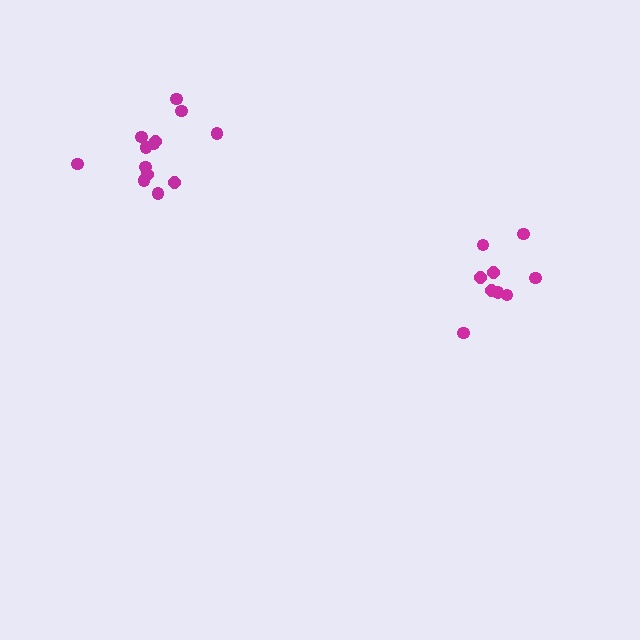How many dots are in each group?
Group 1: 9 dots, Group 2: 13 dots (22 total).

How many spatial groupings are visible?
There are 2 spatial groupings.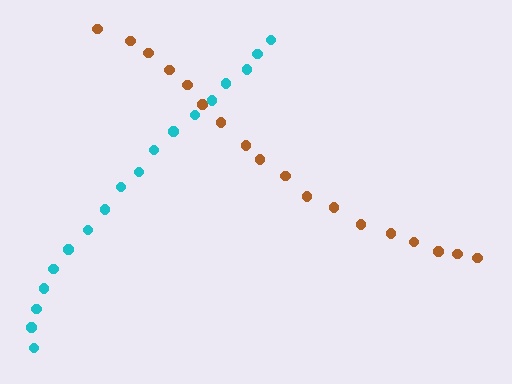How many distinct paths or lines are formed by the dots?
There are 2 distinct paths.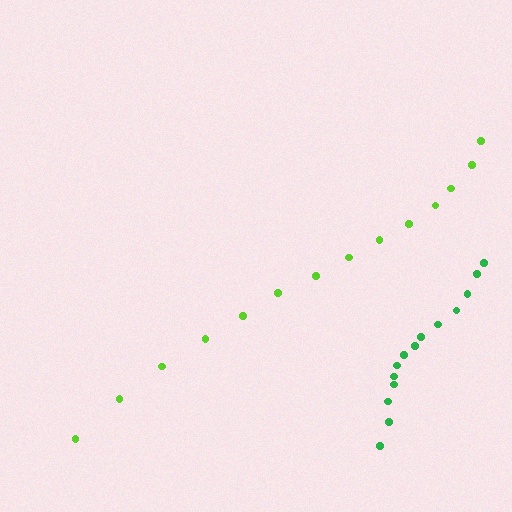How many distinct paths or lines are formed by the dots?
There are 2 distinct paths.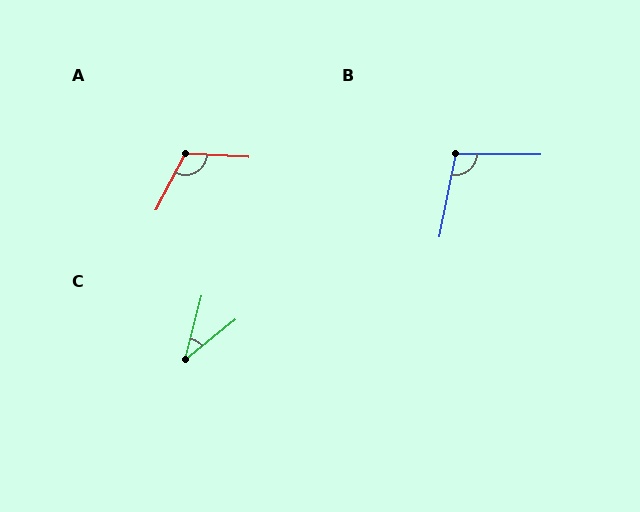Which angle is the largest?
A, at approximately 115 degrees.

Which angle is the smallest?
C, at approximately 37 degrees.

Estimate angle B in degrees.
Approximately 101 degrees.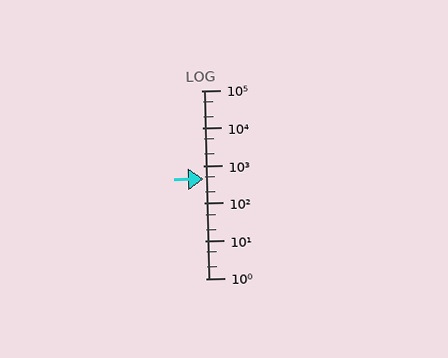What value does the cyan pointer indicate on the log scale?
The pointer indicates approximately 430.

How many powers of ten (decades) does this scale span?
The scale spans 5 decades, from 1 to 100000.